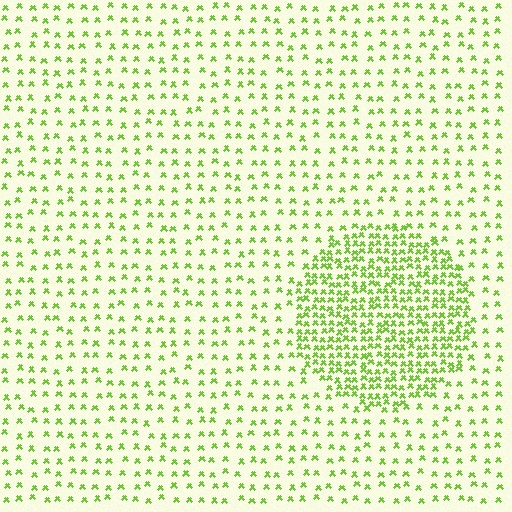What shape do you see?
I see a circle.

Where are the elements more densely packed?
The elements are more densely packed inside the circle boundary.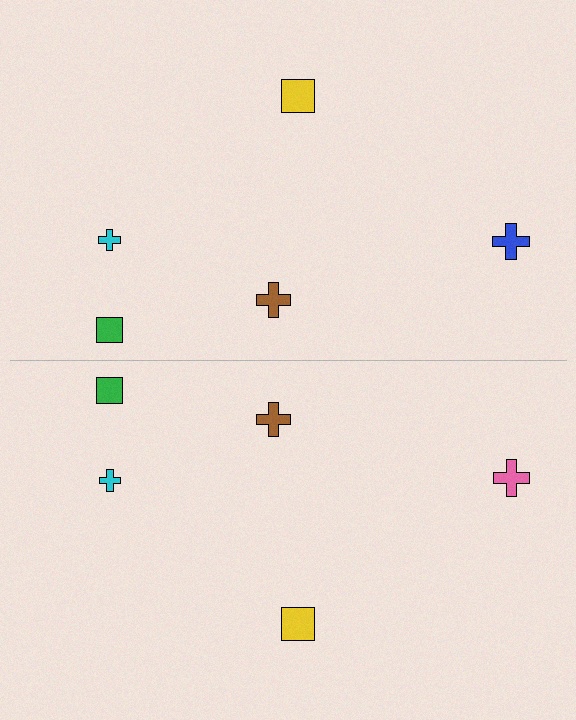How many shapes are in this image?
There are 10 shapes in this image.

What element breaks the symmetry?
The pink cross on the bottom side breaks the symmetry — its mirror counterpart is blue.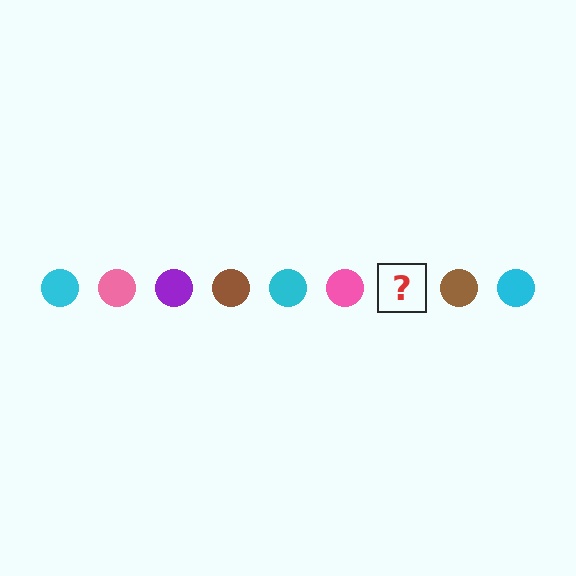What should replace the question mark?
The question mark should be replaced with a purple circle.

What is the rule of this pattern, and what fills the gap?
The rule is that the pattern cycles through cyan, pink, purple, brown circles. The gap should be filled with a purple circle.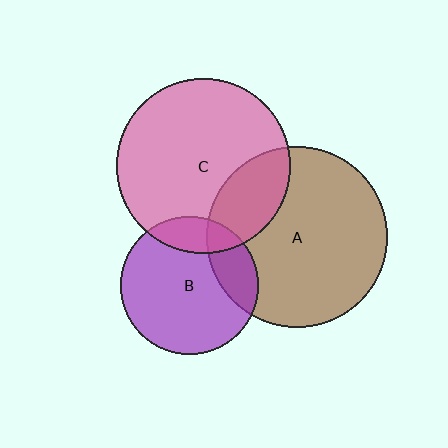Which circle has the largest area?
Circle A (brown).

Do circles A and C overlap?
Yes.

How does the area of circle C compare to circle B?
Approximately 1.6 times.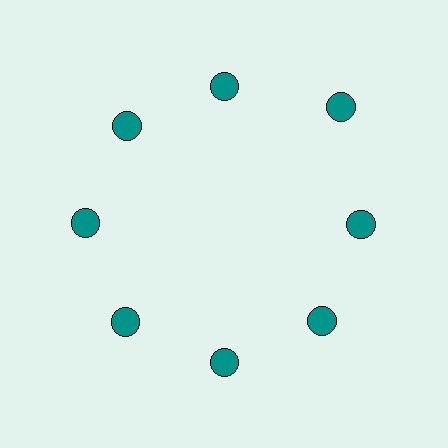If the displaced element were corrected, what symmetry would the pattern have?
It would have 8-fold rotational symmetry — the pattern would map onto itself every 45 degrees.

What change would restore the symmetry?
The symmetry would be restored by moving it inward, back onto the ring so that all 8 circles sit at equal angles and equal distance from the center.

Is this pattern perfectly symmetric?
No. The 8 teal circles are arranged in a ring, but one element near the 2 o'clock position is pushed outward from the center, breaking the 8-fold rotational symmetry.